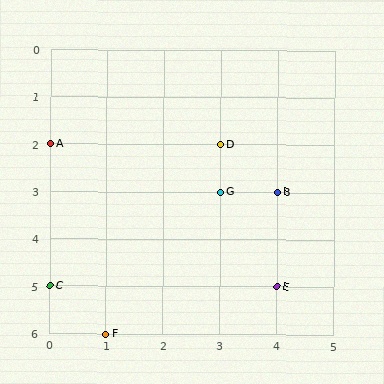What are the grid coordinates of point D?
Point D is at grid coordinates (3, 2).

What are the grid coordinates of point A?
Point A is at grid coordinates (0, 2).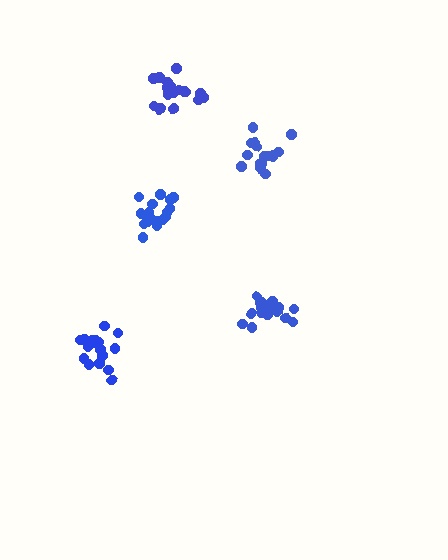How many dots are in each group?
Group 1: 17 dots, Group 2: 19 dots, Group 3: 20 dots, Group 4: 17 dots, Group 5: 16 dots (89 total).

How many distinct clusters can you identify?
There are 5 distinct clusters.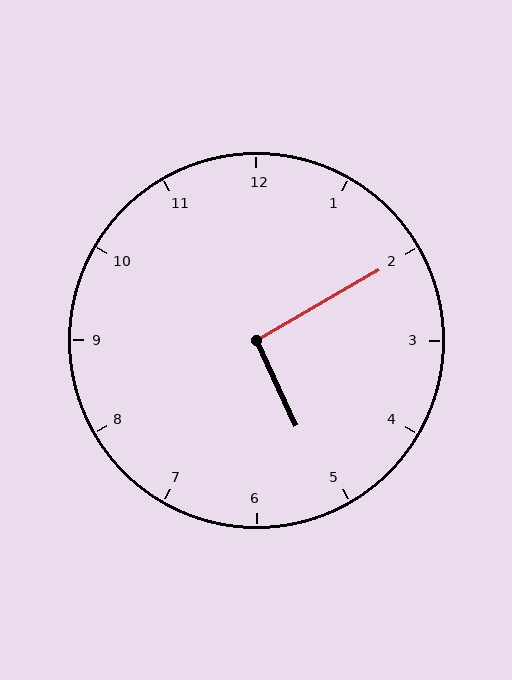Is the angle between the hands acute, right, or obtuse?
It is right.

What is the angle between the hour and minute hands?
Approximately 95 degrees.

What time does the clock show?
5:10.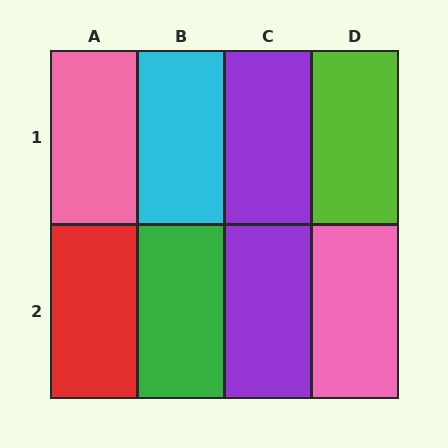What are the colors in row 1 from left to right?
Pink, cyan, purple, lime.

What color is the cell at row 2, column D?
Pink.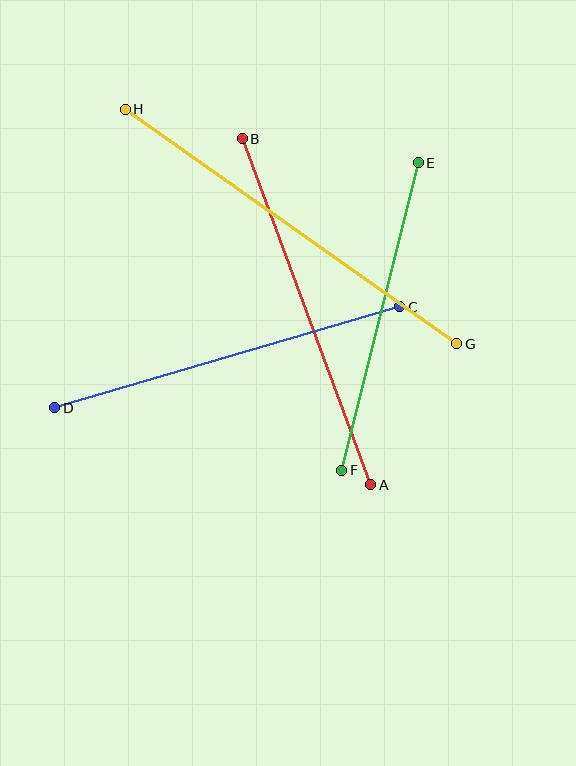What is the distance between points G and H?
The distance is approximately 406 pixels.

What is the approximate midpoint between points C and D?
The midpoint is at approximately (227, 357) pixels.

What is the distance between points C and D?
The distance is approximately 360 pixels.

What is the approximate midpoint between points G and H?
The midpoint is at approximately (291, 227) pixels.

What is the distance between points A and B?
The distance is approximately 369 pixels.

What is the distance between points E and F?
The distance is approximately 317 pixels.